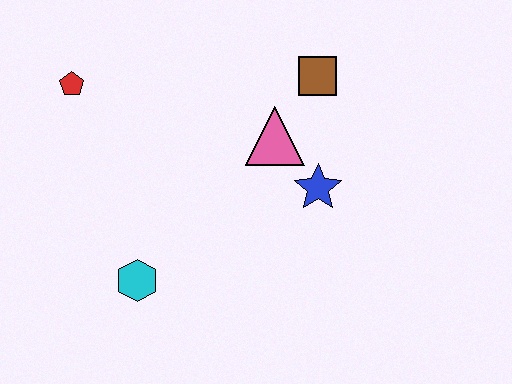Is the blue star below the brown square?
Yes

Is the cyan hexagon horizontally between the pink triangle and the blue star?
No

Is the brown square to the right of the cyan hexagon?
Yes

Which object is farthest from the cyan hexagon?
The brown square is farthest from the cyan hexagon.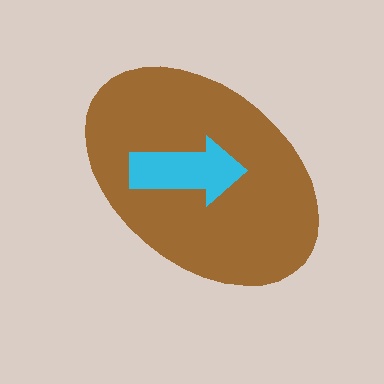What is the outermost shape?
The brown ellipse.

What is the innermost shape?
The cyan arrow.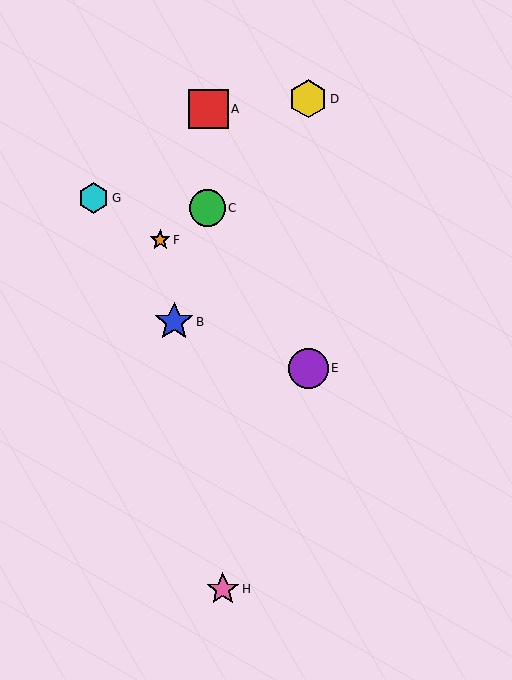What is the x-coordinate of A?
Object A is at x≈209.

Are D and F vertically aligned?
No, D is at x≈308 and F is at x≈160.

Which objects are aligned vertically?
Objects D, E are aligned vertically.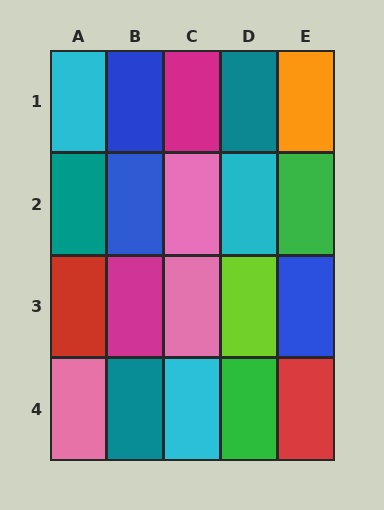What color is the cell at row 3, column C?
Pink.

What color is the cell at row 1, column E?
Orange.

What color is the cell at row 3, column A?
Red.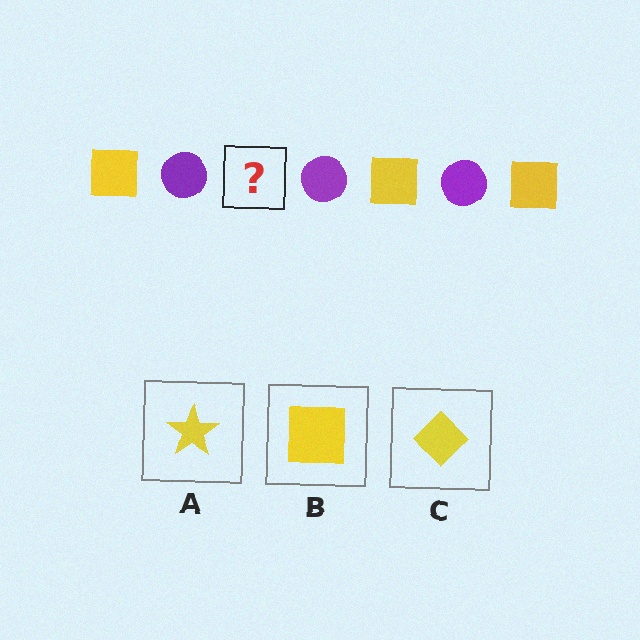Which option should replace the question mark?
Option B.